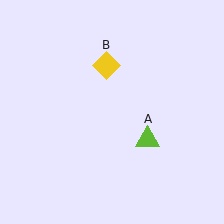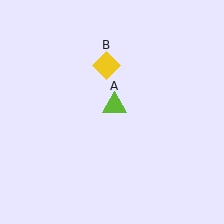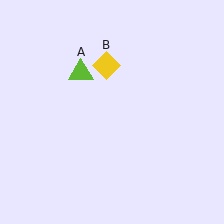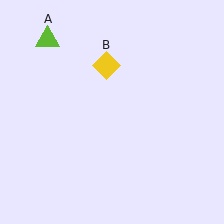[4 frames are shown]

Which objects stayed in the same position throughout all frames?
Yellow diamond (object B) remained stationary.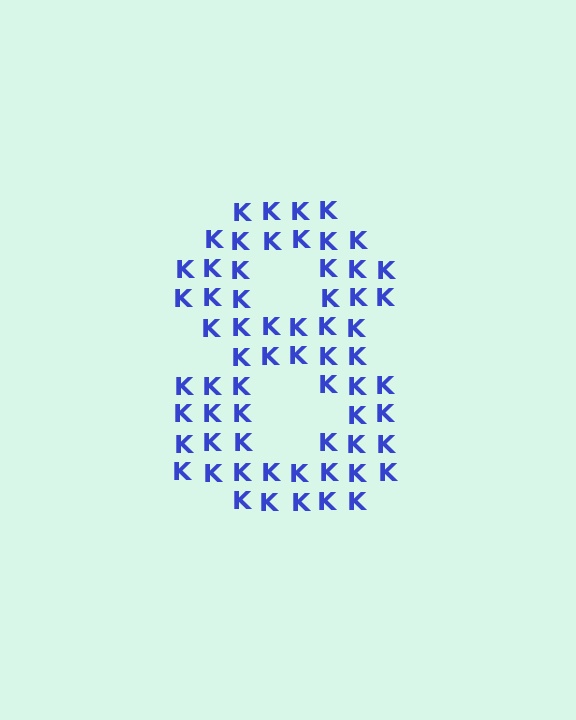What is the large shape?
The large shape is the digit 8.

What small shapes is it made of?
It is made of small letter K's.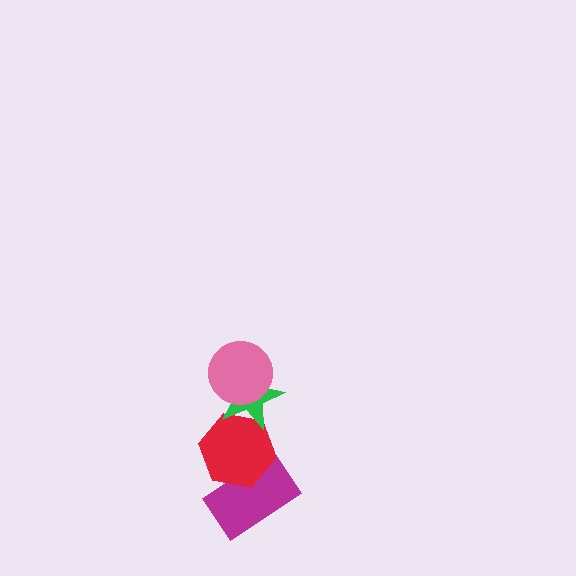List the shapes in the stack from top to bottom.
From top to bottom: the pink circle, the green star, the red hexagon, the magenta rectangle.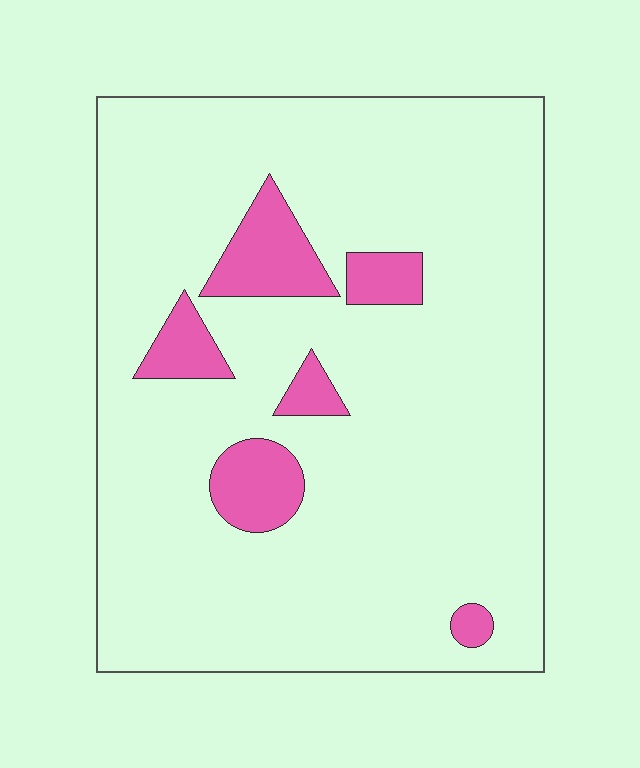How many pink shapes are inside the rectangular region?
6.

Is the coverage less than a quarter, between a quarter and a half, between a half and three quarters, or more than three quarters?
Less than a quarter.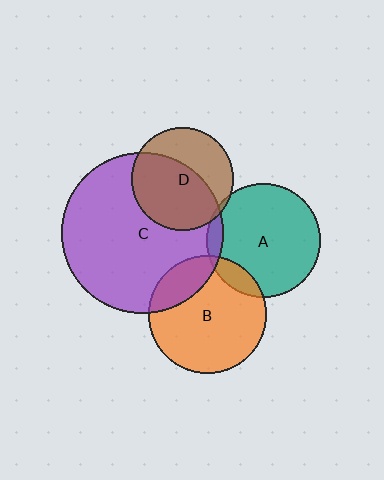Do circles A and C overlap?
Yes.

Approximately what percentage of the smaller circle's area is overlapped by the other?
Approximately 5%.